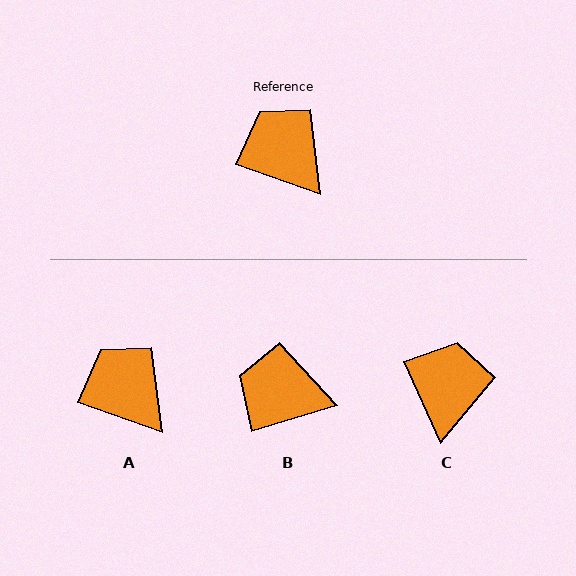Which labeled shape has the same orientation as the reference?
A.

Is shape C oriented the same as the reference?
No, it is off by about 46 degrees.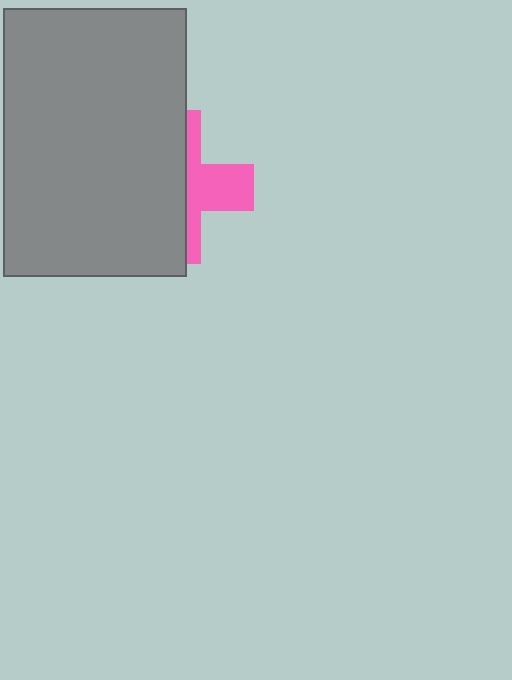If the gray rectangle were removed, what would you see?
You would see the complete pink cross.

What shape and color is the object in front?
The object in front is a gray rectangle.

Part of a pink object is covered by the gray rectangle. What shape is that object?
It is a cross.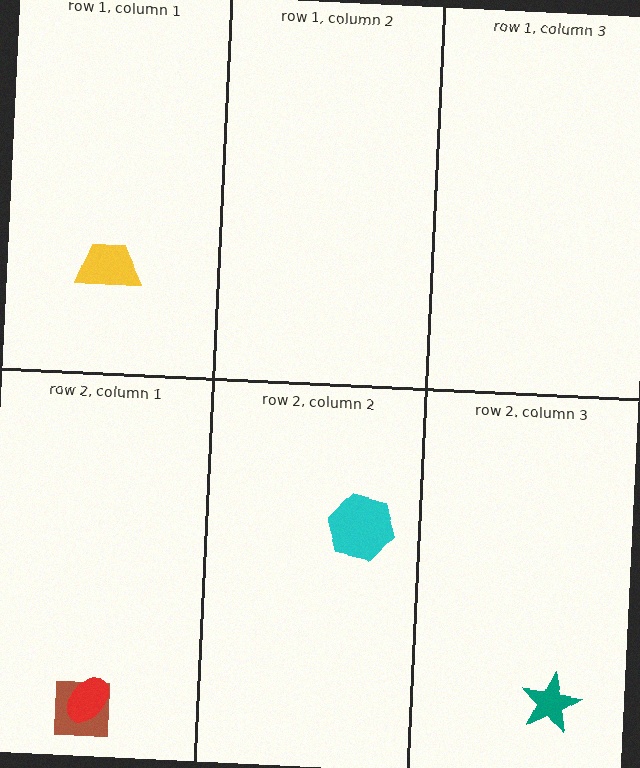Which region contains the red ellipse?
The row 2, column 1 region.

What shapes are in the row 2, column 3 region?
The teal star.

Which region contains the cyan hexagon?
The row 2, column 2 region.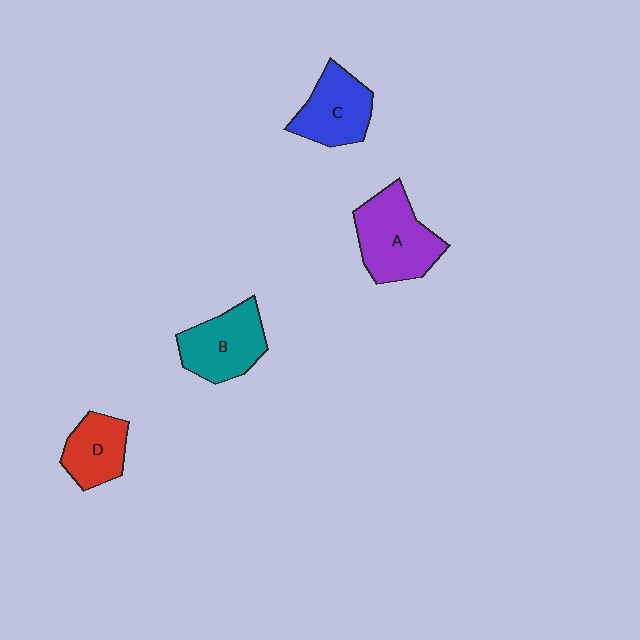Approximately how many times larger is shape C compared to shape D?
Approximately 1.2 times.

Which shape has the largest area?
Shape A (purple).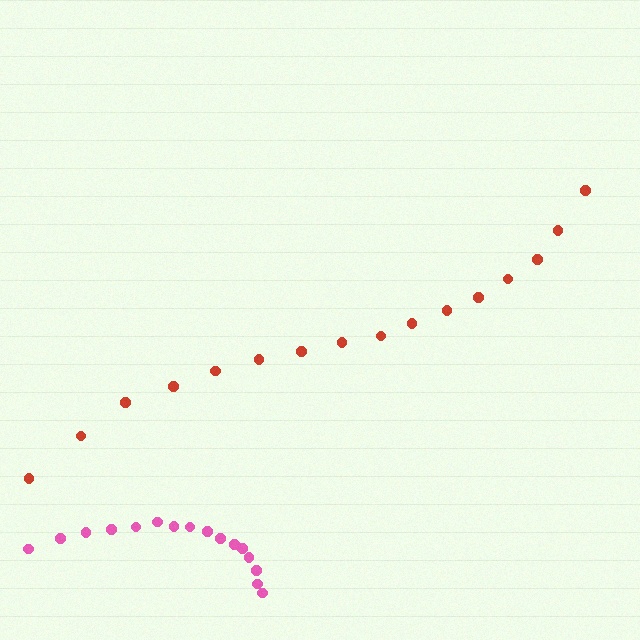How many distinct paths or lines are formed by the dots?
There are 2 distinct paths.